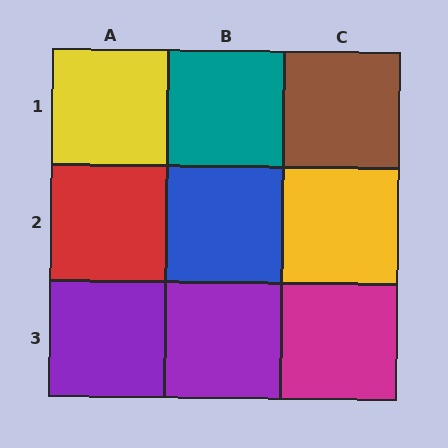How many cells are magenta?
1 cell is magenta.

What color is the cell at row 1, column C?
Brown.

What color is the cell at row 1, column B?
Teal.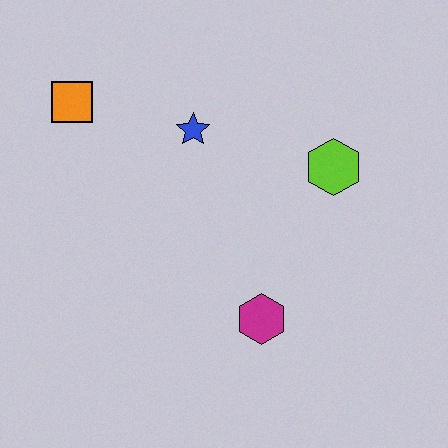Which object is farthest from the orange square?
The magenta hexagon is farthest from the orange square.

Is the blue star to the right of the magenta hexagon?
No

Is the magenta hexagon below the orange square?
Yes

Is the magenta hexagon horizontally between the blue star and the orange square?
No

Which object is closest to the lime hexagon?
The blue star is closest to the lime hexagon.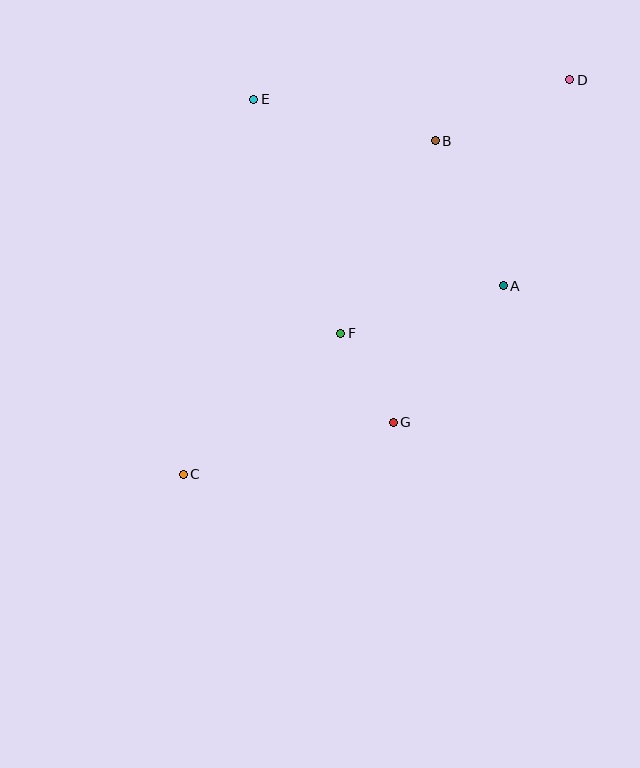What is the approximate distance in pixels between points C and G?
The distance between C and G is approximately 217 pixels.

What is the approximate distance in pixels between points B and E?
The distance between B and E is approximately 186 pixels.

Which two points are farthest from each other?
Points C and D are farthest from each other.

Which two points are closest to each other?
Points F and G are closest to each other.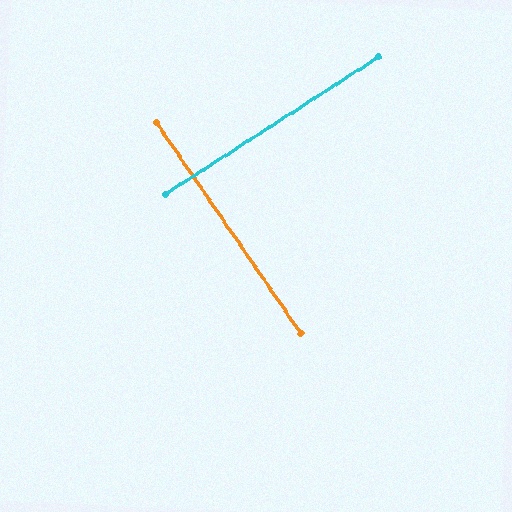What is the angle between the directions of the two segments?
Approximately 88 degrees.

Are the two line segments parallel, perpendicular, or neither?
Perpendicular — they meet at approximately 88°.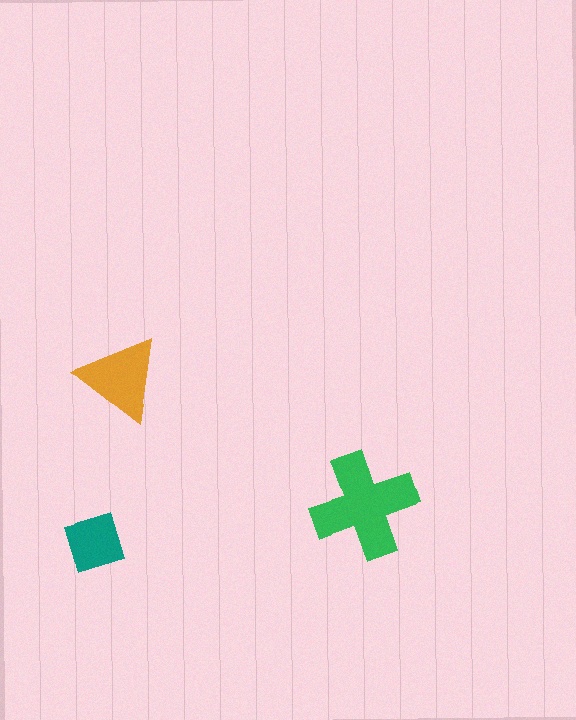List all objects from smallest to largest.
The teal square, the orange triangle, the green cross.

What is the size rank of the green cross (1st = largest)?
1st.